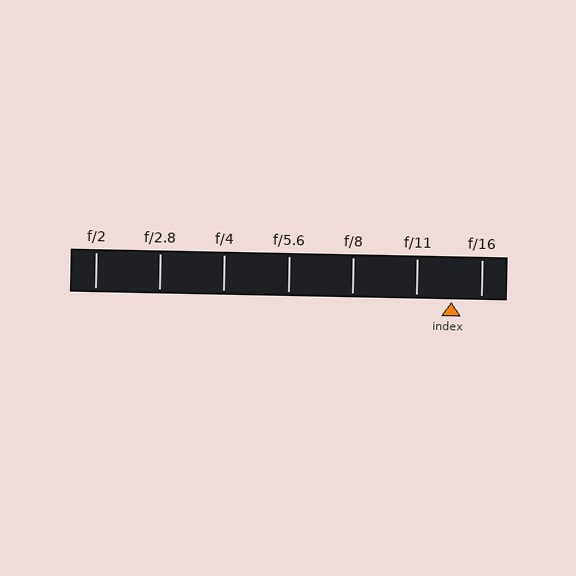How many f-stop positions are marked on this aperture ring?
There are 7 f-stop positions marked.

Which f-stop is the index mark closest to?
The index mark is closest to f/16.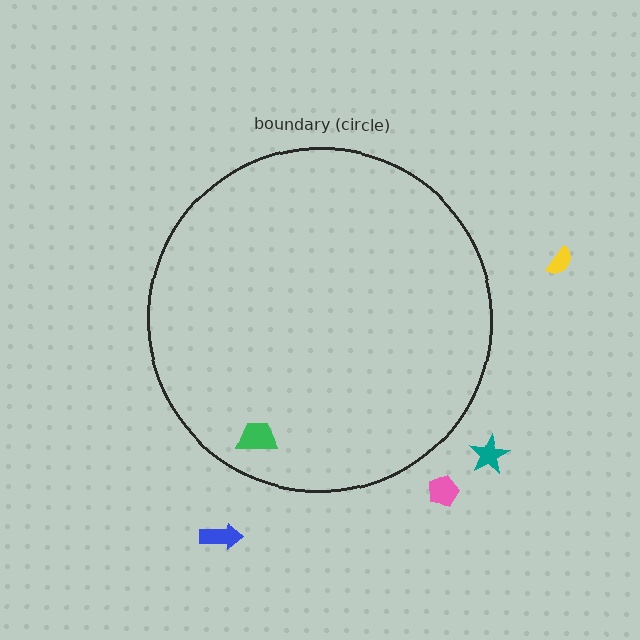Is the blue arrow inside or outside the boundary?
Outside.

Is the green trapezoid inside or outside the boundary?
Inside.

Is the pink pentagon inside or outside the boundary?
Outside.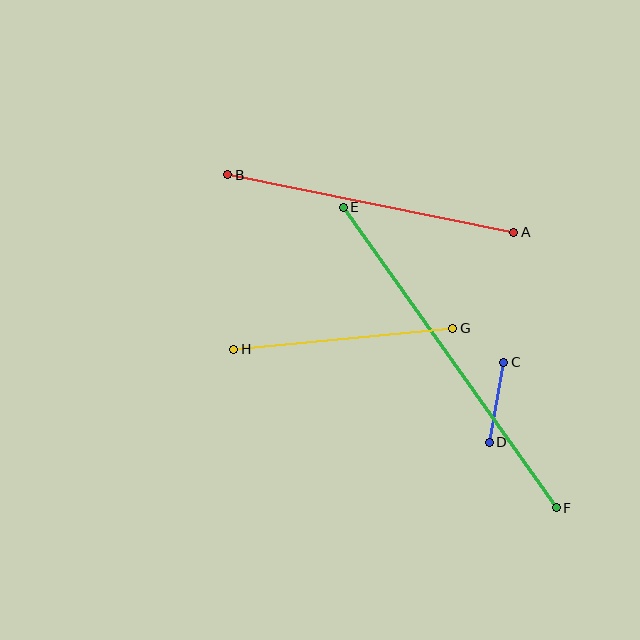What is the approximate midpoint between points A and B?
The midpoint is at approximately (371, 203) pixels.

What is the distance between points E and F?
The distance is approximately 368 pixels.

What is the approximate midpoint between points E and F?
The midpoint is at approximately (450, 358) pixels.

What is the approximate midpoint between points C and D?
The midpoint is at approximately (496, 402) pixels.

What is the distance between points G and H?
The distance is approximately 220 pixels.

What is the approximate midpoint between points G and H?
The midpoint is at approximately (343, 339) pixels.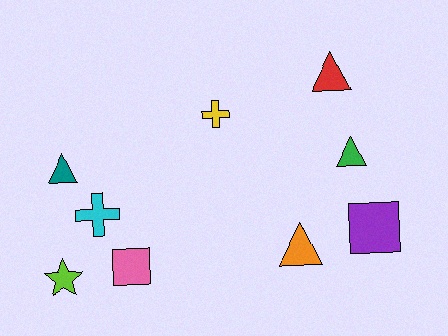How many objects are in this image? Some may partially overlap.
There are 9 objects.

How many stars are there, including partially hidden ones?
There is 1 star.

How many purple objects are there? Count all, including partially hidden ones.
There is 1 purple object.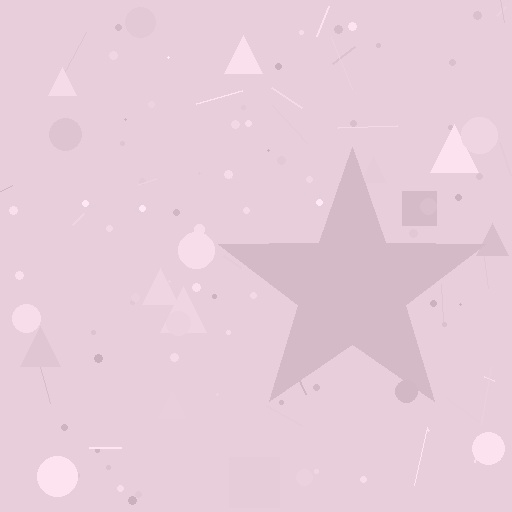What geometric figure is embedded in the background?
A star is embedded in the background.